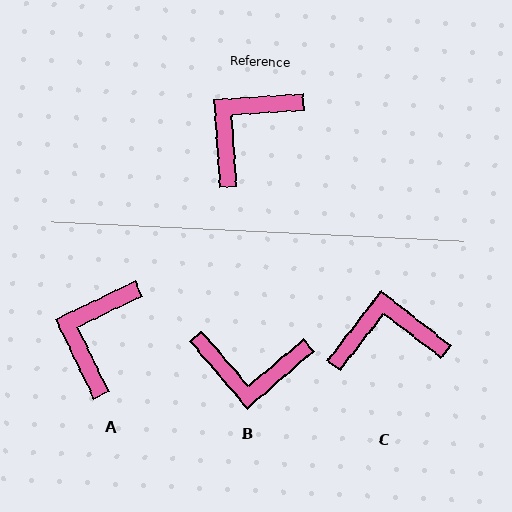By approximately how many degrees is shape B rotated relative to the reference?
Approximately 127 degrees counter-clockwise.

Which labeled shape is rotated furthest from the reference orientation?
B, about 127 degrees away.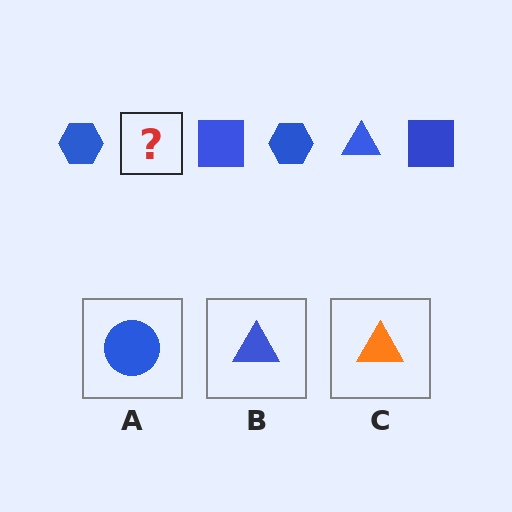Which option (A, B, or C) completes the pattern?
B.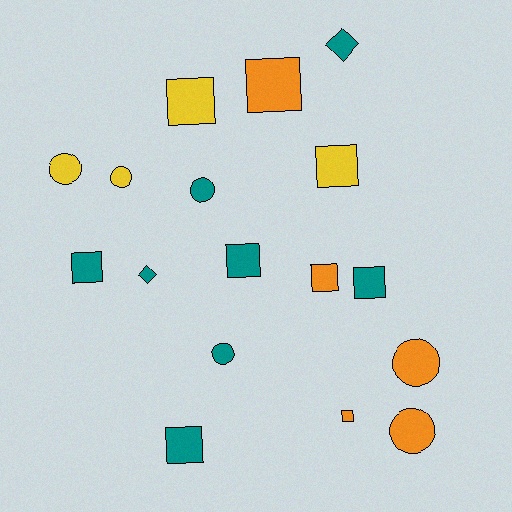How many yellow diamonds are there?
There are no yellow diamonds.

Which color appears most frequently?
Teal, with 8 objects.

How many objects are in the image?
There are 17 objects.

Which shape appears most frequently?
Square, with 9 objects.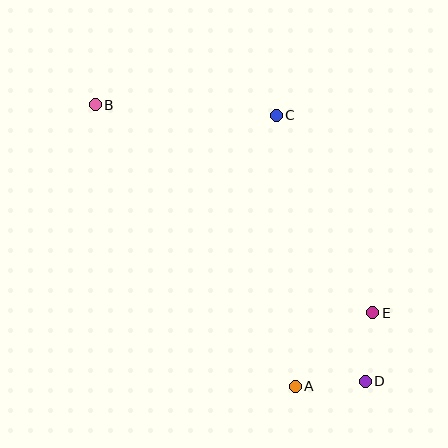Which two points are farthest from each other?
Points B and D are farthest from each other.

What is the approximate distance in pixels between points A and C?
The distance between A and C is approximately 272 pixels.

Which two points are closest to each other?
Points D and E are closest to each other.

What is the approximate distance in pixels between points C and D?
The distance between C and D is approximately 281 pixels.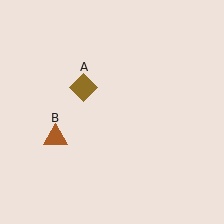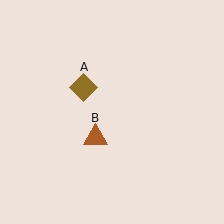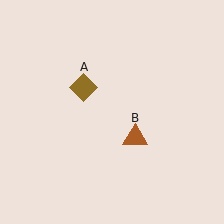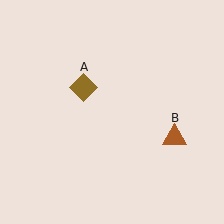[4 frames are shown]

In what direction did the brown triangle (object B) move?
The brown triangle (object B) moved right.